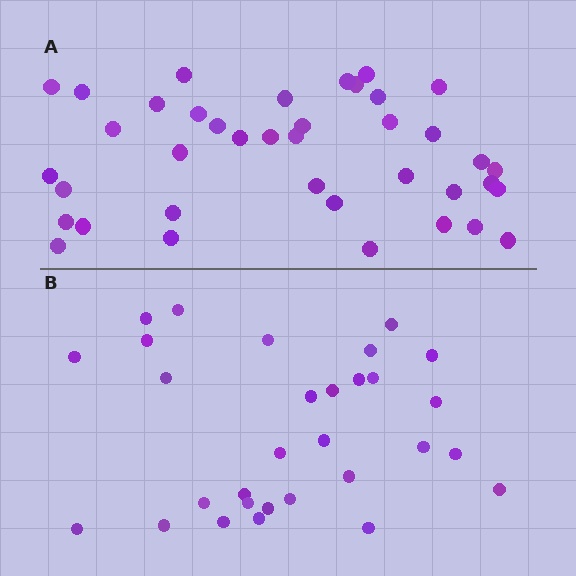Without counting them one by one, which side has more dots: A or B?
Region A (the top region) has more dots.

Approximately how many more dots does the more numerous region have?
Region A has roughly 8 or so more dots than region B.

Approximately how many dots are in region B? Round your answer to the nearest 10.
About 30 dots.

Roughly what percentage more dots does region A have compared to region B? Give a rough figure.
About 30% more.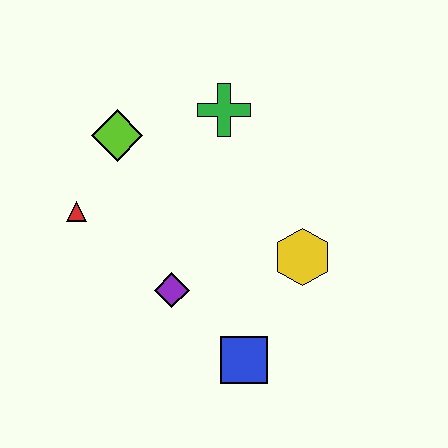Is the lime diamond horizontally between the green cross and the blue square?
No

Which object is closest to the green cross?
The lime diamond is closest to the green cross.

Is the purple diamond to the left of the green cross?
Yes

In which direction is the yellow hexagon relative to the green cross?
The yellow hexagon is below the green cross.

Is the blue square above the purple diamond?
No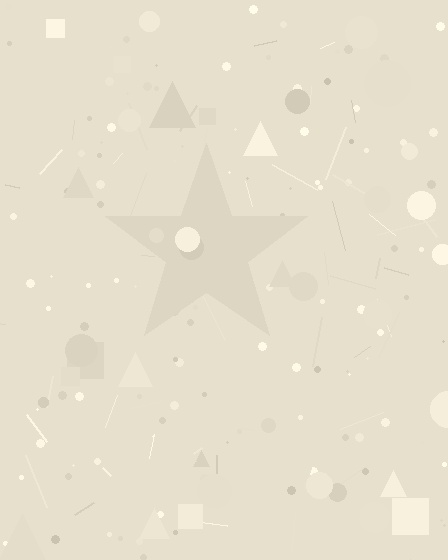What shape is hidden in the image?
A star is hidden in the image.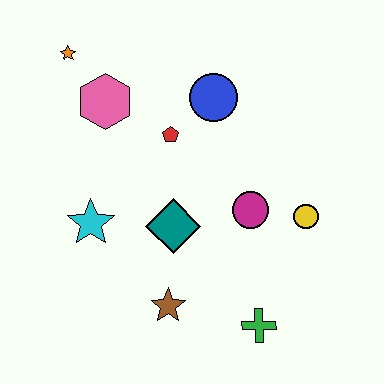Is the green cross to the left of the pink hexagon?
No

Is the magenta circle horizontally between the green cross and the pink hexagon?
Yes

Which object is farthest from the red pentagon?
The green cross is farthest from the red pentagon.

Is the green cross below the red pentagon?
Yes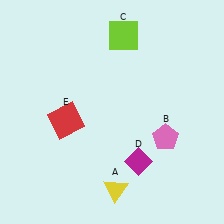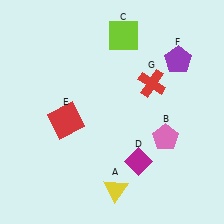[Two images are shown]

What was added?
A purple pentagon (F), a red cross (G) were added in Image 2.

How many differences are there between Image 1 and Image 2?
There are 2 differences between the two images.